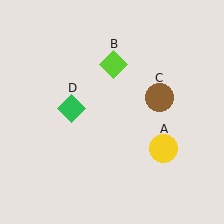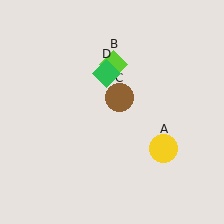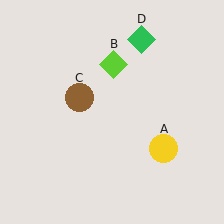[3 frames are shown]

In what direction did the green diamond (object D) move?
The green diamond (object D) moved up and to the right.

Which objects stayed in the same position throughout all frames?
Yellow circle (object A) and lime diamond (object B) remained stationary.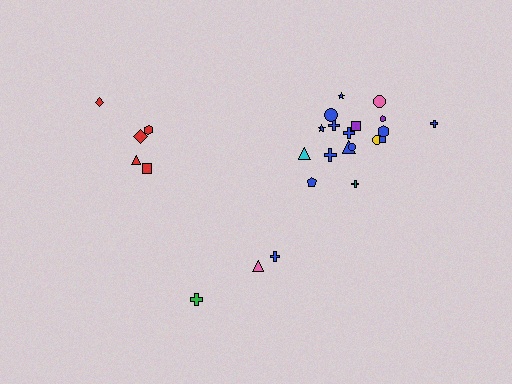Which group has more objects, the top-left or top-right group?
The top-right group.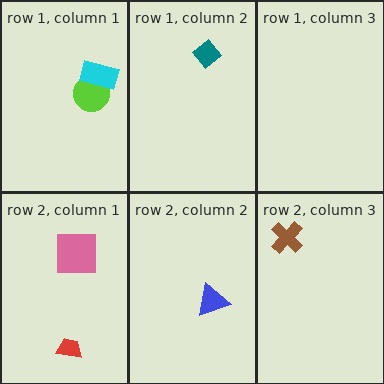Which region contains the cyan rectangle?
The row 1, column 1 region.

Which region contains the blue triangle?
The row 2, column 2 region.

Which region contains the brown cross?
The row 2, column 3 region.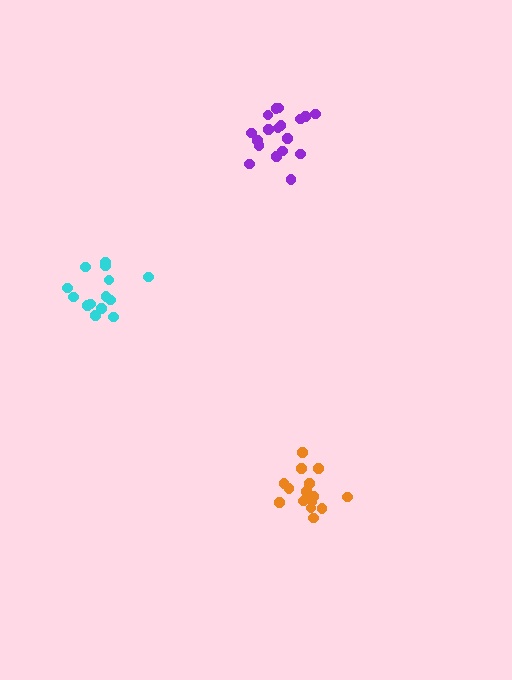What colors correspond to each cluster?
The clusters are colored: purple, cyan, orange.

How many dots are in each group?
Group 1: 18 dots, Group 2: 14 dots, Group 3: 16 dots (48 total).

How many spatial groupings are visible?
There are 3 spatial groupings.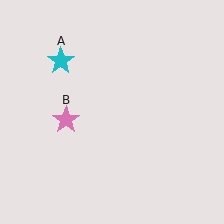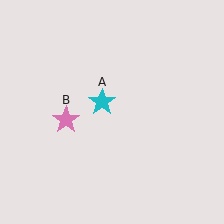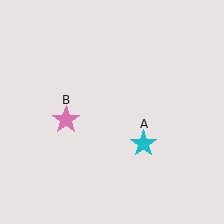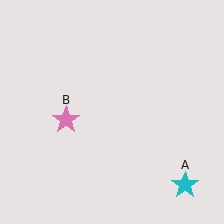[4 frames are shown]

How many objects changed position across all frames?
1 object changed position: cyan star (object A).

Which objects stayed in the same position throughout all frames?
Pink star (object B) remained stationary.